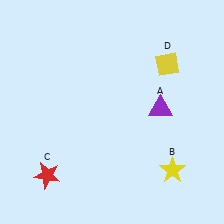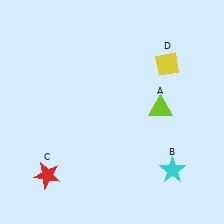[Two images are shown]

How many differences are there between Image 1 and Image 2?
There are 2 differences between the two images.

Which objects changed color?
A changed from purple to lime. B changed from yellow to cyan.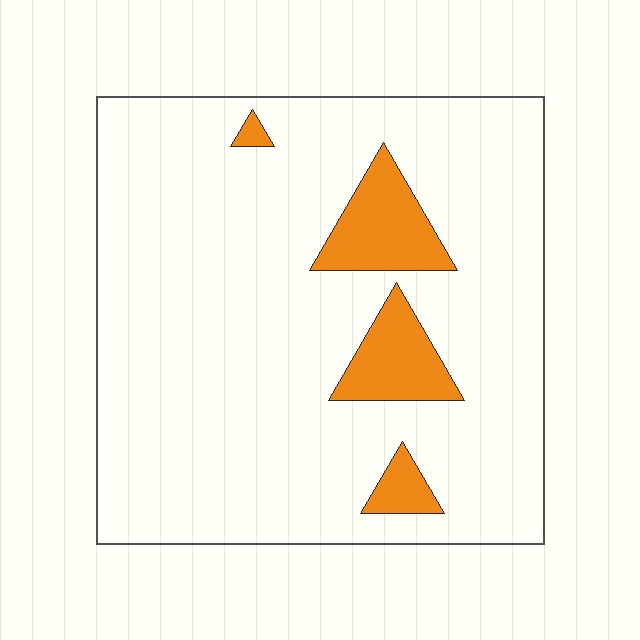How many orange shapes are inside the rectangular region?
4.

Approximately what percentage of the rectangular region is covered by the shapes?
Approximately 10%.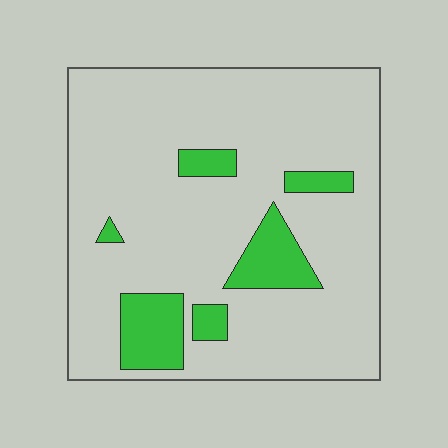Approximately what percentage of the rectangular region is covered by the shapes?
Approximately 15%.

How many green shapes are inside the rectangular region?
6.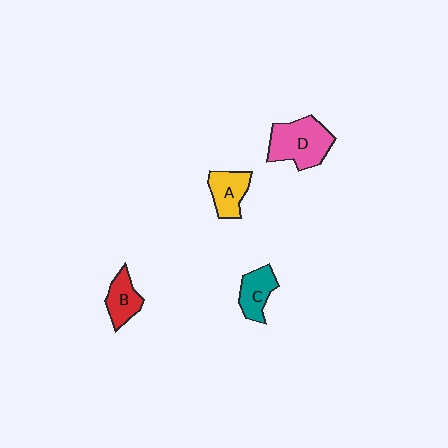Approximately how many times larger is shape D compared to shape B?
Approximately 1.8 times.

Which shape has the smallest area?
Shape B (red).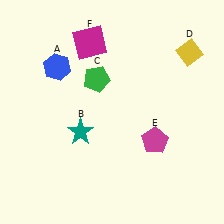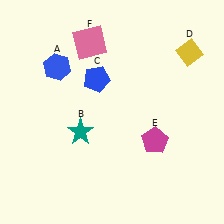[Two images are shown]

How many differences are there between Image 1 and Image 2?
There are 2 differences between the two images.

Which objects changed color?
C changed from green to blue. F changed from magenta to pink.